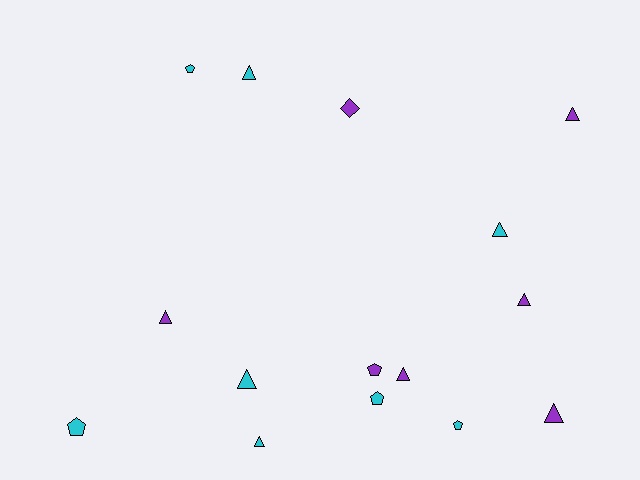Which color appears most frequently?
Cyan, with 8 objects.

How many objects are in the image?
There are 15 objects.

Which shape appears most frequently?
Triangle, with 9 objects.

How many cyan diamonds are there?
There are no cyan diamonds.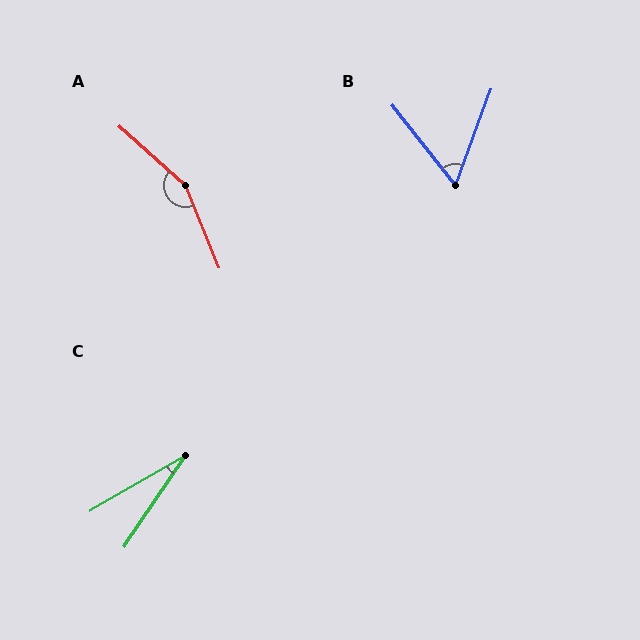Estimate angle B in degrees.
Approximately 59 degrees.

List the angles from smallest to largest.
C (26°), B (59°), A (153°).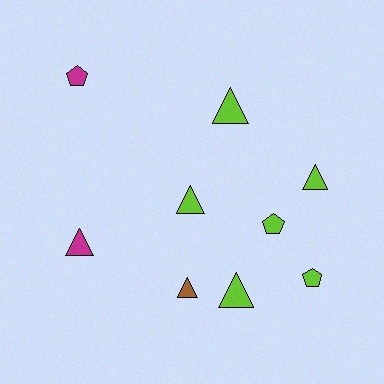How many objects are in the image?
There are 9 objects.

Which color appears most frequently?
Lime, with 6 objects.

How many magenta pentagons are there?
There is 1 magenta pentagon.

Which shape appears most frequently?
Triangle, with 6 objects.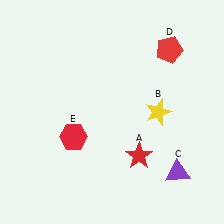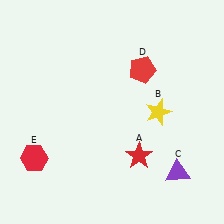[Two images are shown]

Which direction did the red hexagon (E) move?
The red hexagon (E) moved left.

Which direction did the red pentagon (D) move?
The red pentagon (D) moved left.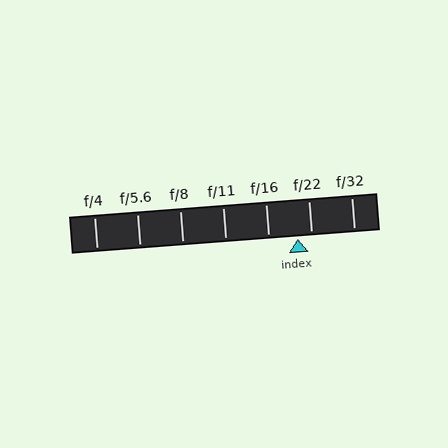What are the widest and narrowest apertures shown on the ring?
The widest aperture shown is f/4 and the narrowest is f/32.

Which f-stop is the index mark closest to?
The index mark is closest to f/22.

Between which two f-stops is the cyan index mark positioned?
The index mark is between f/16 and f/22.